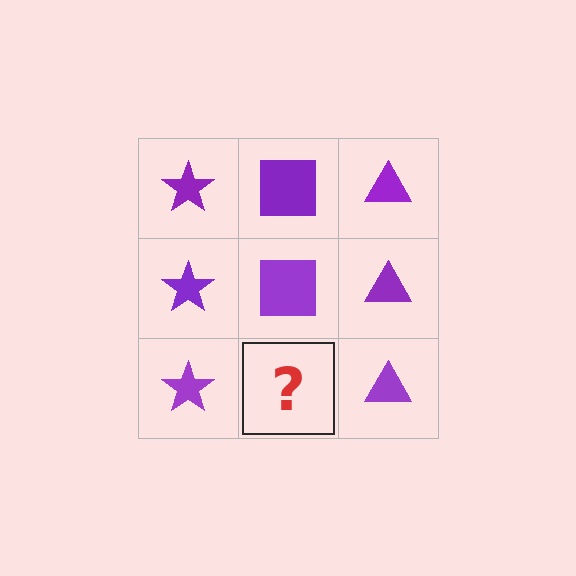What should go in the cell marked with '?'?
The missing cell should contain a purple square.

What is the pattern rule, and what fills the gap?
The rule is that each column has a consistent shape. The gap should be filled with a purple square.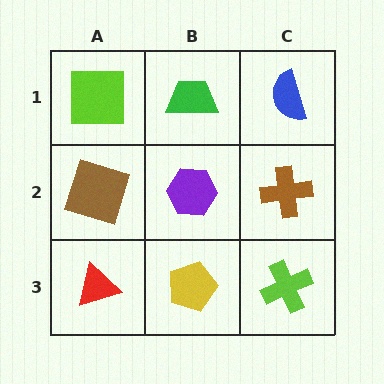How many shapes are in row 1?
3 shapes.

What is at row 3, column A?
A red triangle.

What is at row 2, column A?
A brown square.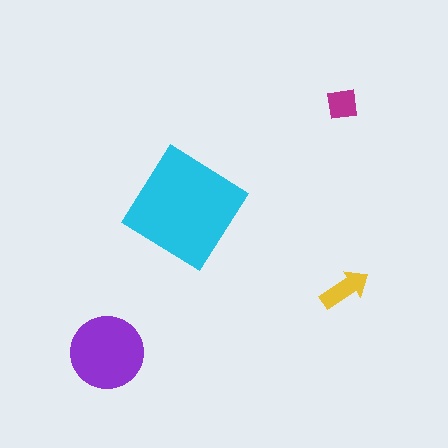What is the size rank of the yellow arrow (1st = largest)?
3rd.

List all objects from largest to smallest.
The cyan diamond, the purple circle, the yellow arrow, the magenta square.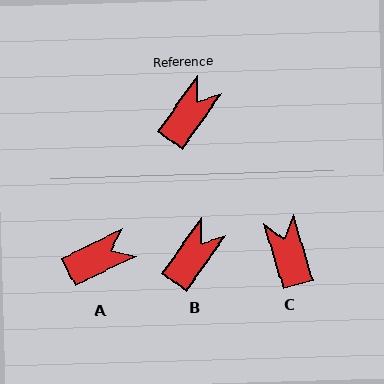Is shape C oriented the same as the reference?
No, it is off by about 52 degrees.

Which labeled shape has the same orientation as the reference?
B.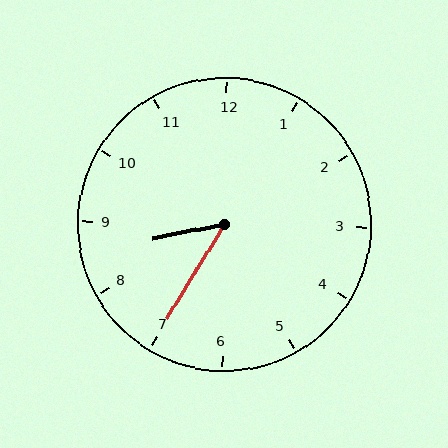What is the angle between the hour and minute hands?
Approximately 48 degrees.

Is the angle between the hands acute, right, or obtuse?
It is acute.